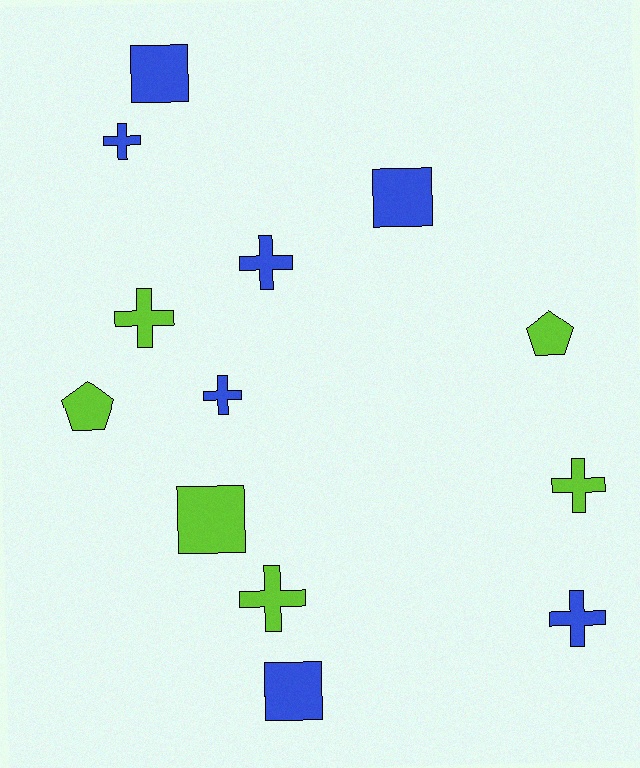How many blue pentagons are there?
There are no blue pentagons.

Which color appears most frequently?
Blue, with 7 objects.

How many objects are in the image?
There are 13 objects.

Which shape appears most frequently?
Cross, with 7 objects.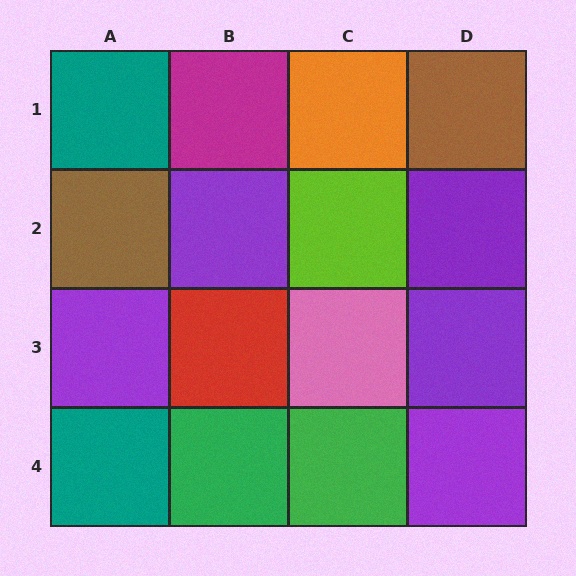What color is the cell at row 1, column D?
Brown.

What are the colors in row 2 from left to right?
Brown, purple, lime, purple.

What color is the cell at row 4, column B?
Green.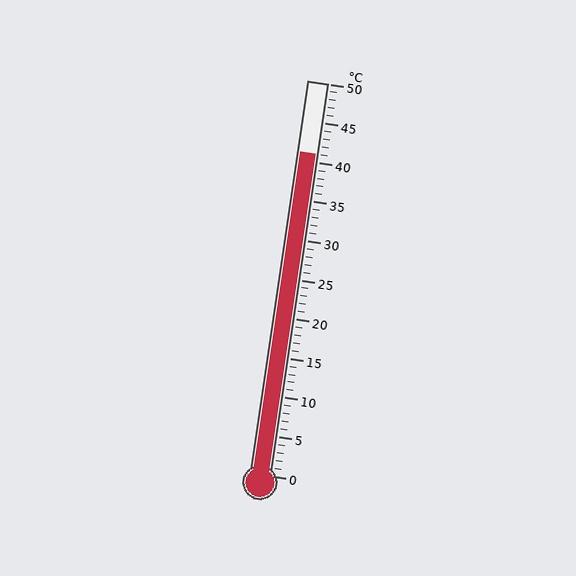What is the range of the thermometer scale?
The thermometer scale ranges from 0°C to 50°C.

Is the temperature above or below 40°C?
The temperature is above 40°C.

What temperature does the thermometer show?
The thermometer shows approximately 41°C.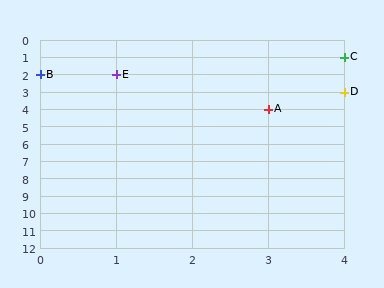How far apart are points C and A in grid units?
Points C and A are 1 column and 3 rows apart (about 3.2 grid units diagonally).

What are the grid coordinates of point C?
Point C is at grid coordinates (4, 1).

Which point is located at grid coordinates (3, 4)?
Point A is at (3, 4).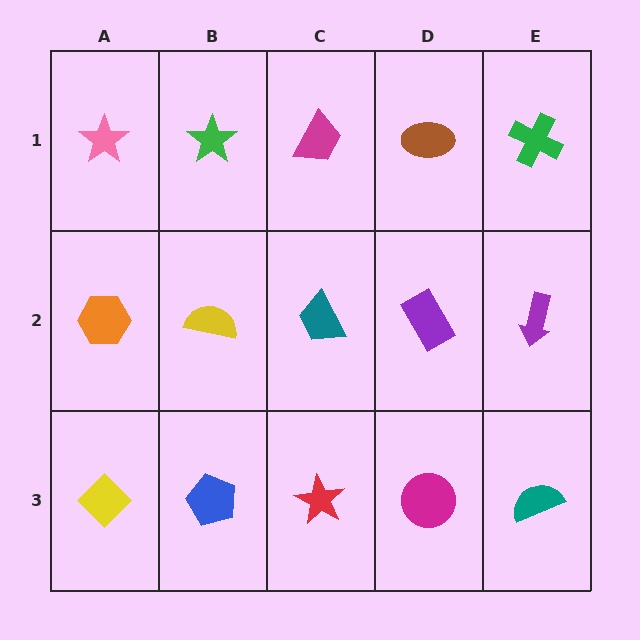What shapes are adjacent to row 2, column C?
A magenta trapezoid (row 1, column C), a red star (row 3, column C), a yellow semicircle (row 2, column B), a purple rectangle (row 2, column D).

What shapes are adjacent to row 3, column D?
A purple rectangle (row 2, column D), a red star (row 3, column C), a teal semicircle (row 3, column E).